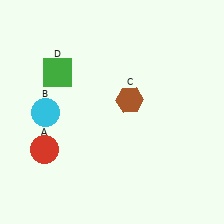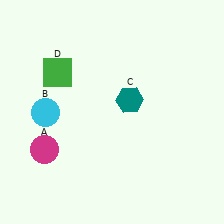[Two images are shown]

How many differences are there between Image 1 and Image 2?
There are 2 differences between the two images.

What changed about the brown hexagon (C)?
In Image 1, C is brown. In Image 2, it changed to teal.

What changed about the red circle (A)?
In Image 1, A is red. In Image 2, it changed to magenta.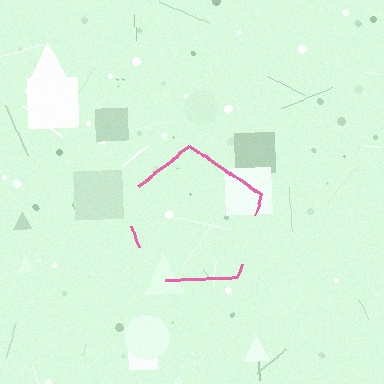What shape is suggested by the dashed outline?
The dashed outline suggests a pentagon.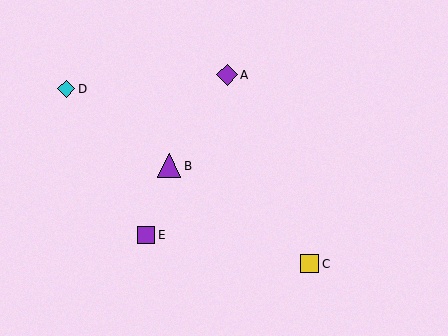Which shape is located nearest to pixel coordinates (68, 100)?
The cyan diamond (labeled D) at (66, 89) is nearest to that location.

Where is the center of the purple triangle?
The center of the purple triangle is at (169, 166).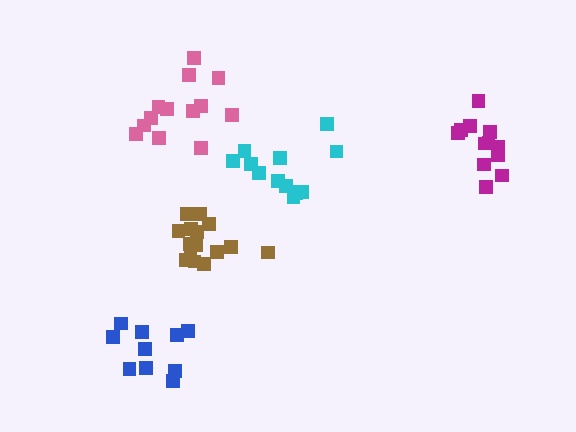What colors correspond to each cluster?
The clusters are colored: blue, pink, cyan, magenta, brown.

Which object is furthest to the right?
The magenta cluster is rightmost.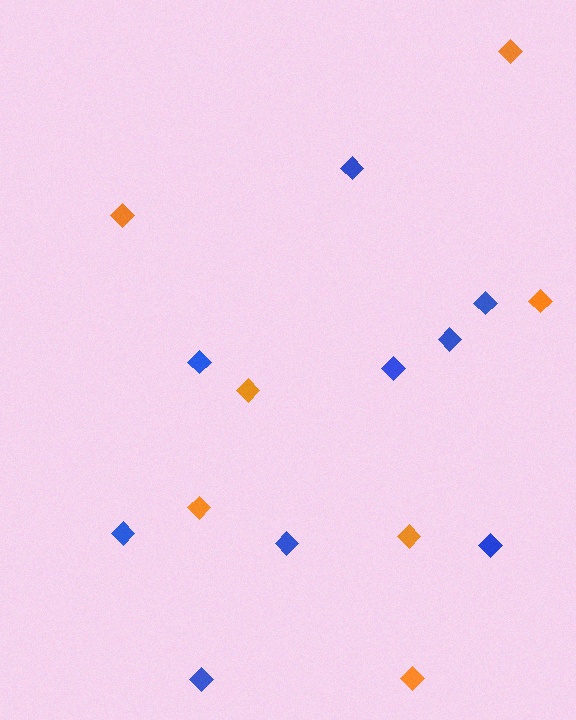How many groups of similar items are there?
There are 2 groups: one group of blue diamonds (9) and one group of orange diamonds (7).